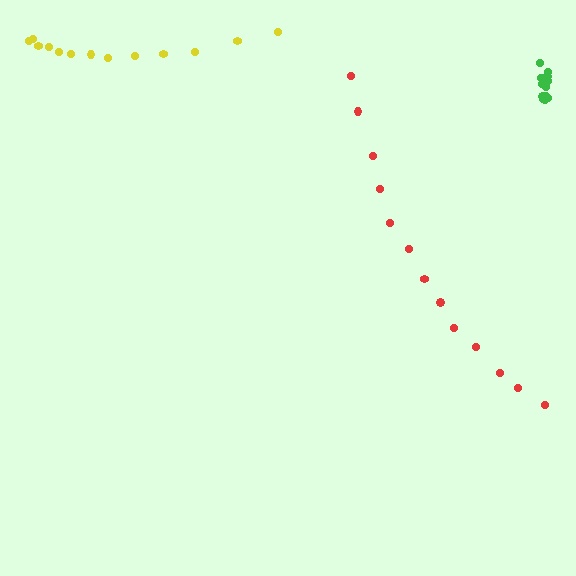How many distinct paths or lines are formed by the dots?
There are 3 distinct paths.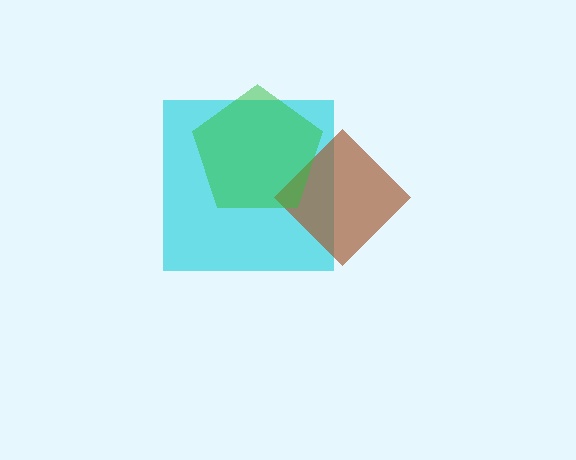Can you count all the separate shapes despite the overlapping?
Yes, there are 3 separate shapes.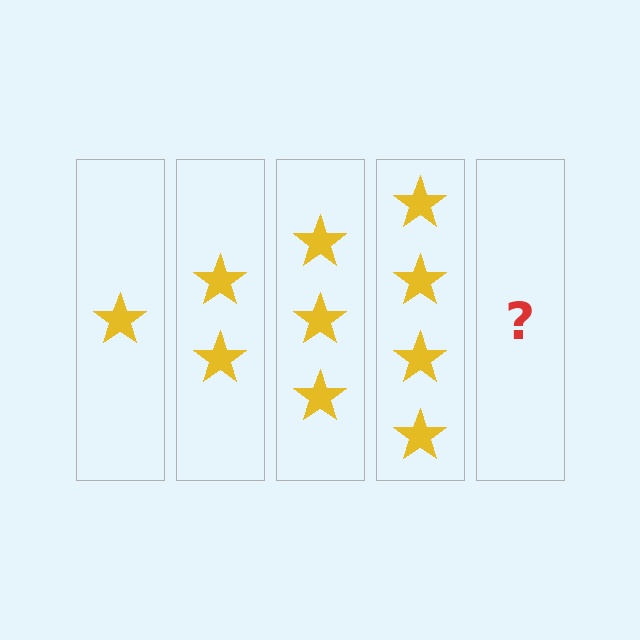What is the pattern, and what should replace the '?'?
The pattern is that each step adds one more star. The '?' should be 5 stars.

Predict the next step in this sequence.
The next step is 5 stars.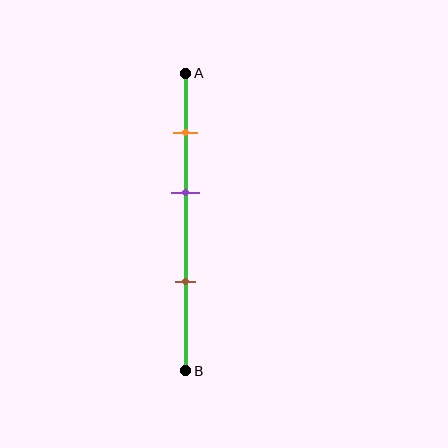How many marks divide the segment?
There are 3 marks dividing the segment.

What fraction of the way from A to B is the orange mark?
The orange mark is approximately 20% (0.2) of the way from A to B.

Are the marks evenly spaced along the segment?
Yes, the marks are approximately evenly spaced.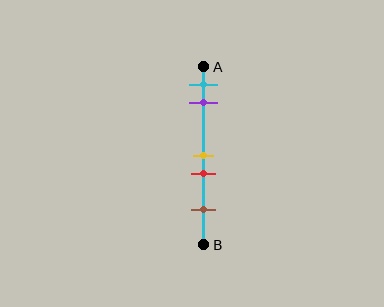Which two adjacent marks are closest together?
The yellow and red marks are the closest adjacent pair.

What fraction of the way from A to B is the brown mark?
The brown mark is approximately 80% (0.8) of the way from A to B.